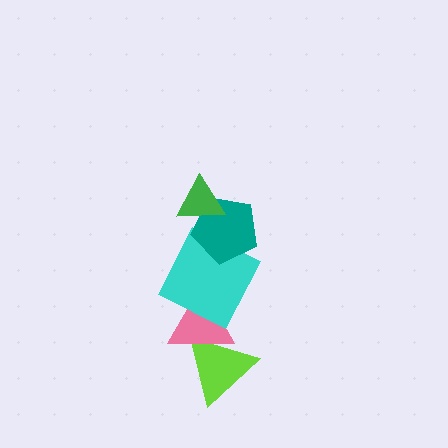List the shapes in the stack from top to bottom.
From top to bottom: the green triangle, the teal pentagon, the cyan square, the pink triangle, the lime triangle.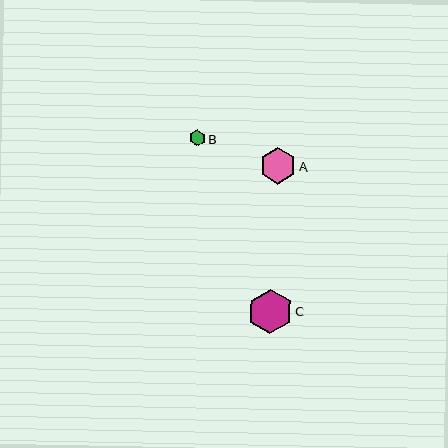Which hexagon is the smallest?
Hexagon B is the smallest with a size of approximately 16 pixels.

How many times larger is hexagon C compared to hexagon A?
Hexagon C is approximately 1.2 times the size of hexagon A.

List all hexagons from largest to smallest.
From largest to smallest: C, A, B.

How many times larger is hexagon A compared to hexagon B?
Hexagon A is approximately 2.3 times the size of hexagon B.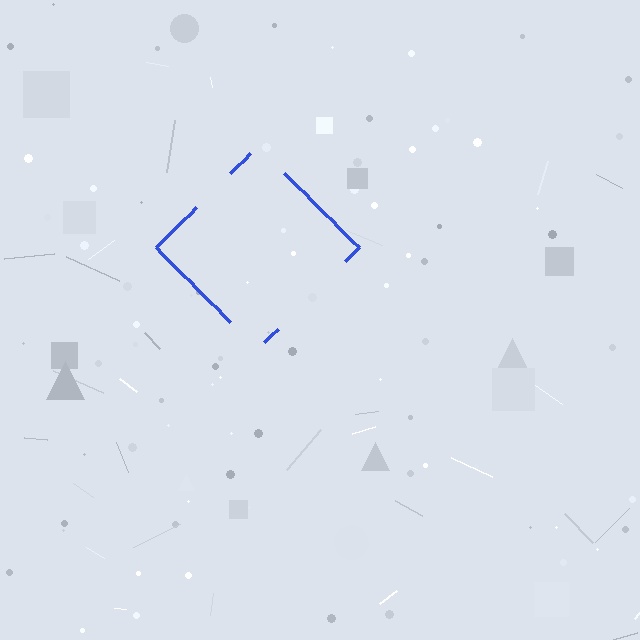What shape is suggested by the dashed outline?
The dashed outline suggests a diamond.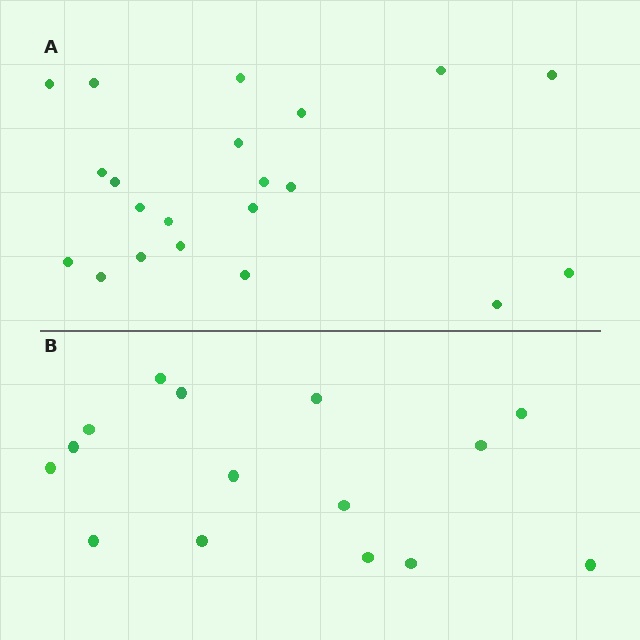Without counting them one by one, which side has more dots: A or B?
Region A (the top region) has more dots.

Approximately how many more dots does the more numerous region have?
Region A has about 6 more dots than region B.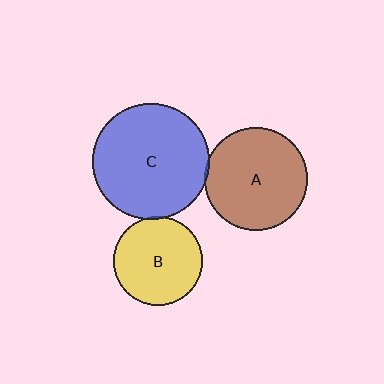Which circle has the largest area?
Circle C (blue).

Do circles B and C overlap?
Yes.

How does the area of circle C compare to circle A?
Approximately 1.3 times.